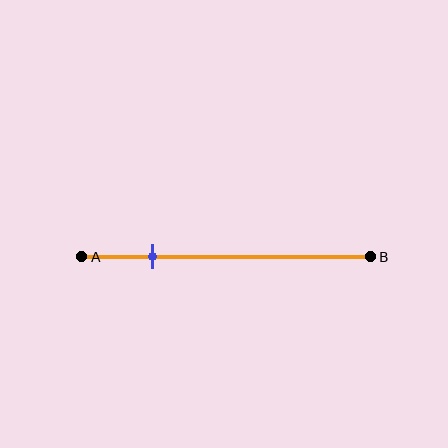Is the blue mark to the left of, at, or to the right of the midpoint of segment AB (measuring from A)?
The blue mark is to the left of the midpoint of segment AB.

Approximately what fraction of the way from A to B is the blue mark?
The blue mark is approximately 25% of the way from A to B.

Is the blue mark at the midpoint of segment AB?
No, the mark is at about 25% from A, not at the 50% midpoint.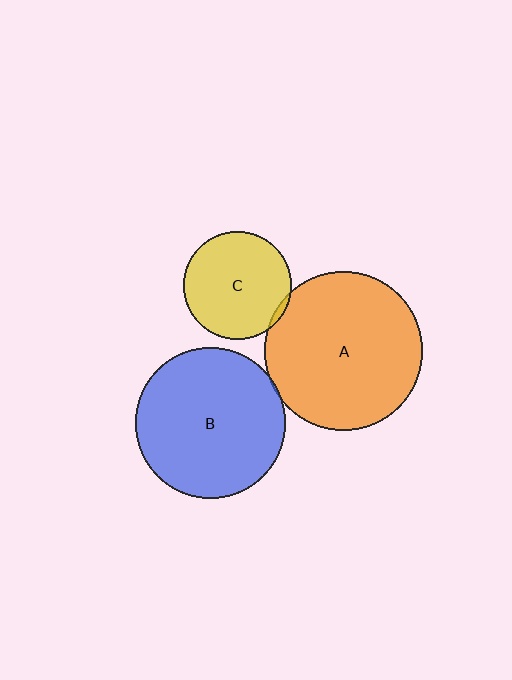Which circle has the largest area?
Circle A (orange).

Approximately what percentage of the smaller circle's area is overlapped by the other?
Approximately 5%.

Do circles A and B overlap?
Yes.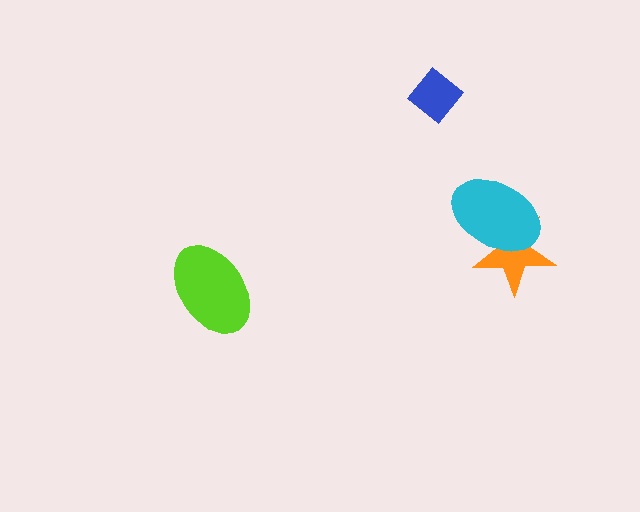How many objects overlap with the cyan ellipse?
1 object overlaps with the cyan ellipse.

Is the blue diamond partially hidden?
No, no other shape covers it.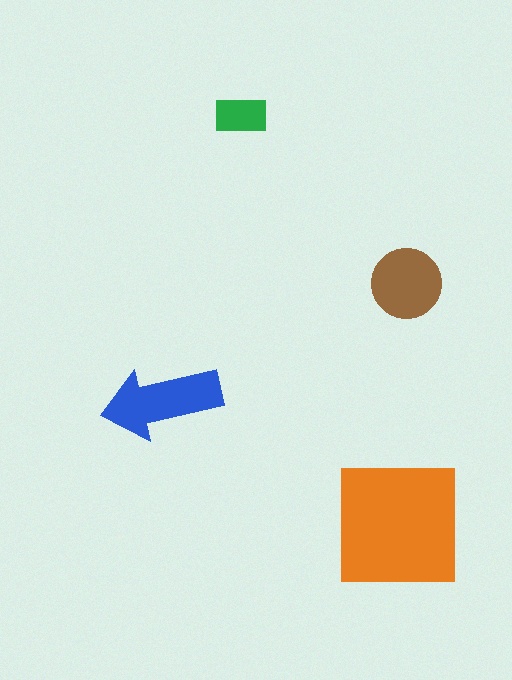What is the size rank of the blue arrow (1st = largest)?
2nd.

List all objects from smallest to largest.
The green rectangle, the brown circle, the blue arrow, the orange square.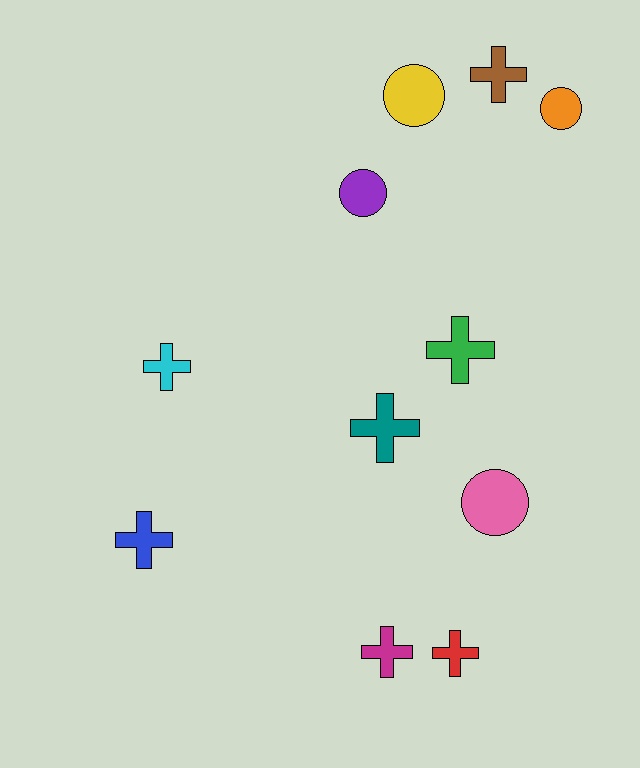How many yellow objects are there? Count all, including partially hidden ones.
There is 1 yellow object.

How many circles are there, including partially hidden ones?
There are 4 circles.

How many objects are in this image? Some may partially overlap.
There are 11 objects.